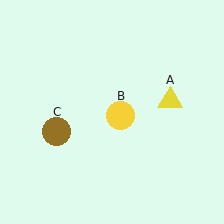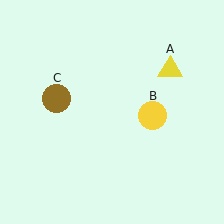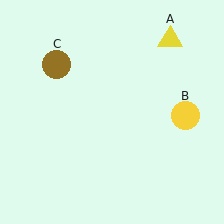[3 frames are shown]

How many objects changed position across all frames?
3 objects changed position: yellow triangle (object A), yellow circle (object B), brown circle (object C).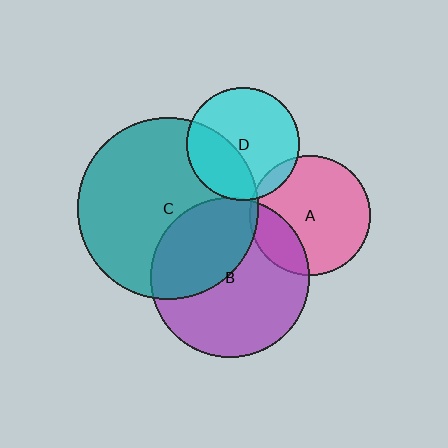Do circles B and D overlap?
Yes.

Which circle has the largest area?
Circle C (teal).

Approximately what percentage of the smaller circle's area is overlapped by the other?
Approximately 5%.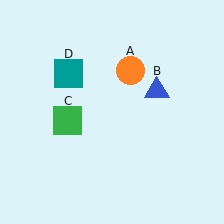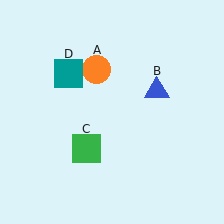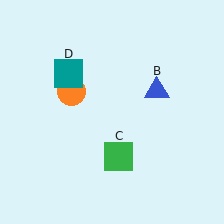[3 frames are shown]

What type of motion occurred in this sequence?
The orange circle (object A), green square (object C) rotated counterclockwise around the center of the scene.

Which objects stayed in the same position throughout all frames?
Blue triangle (object B) and teal square (object D) remained stationary.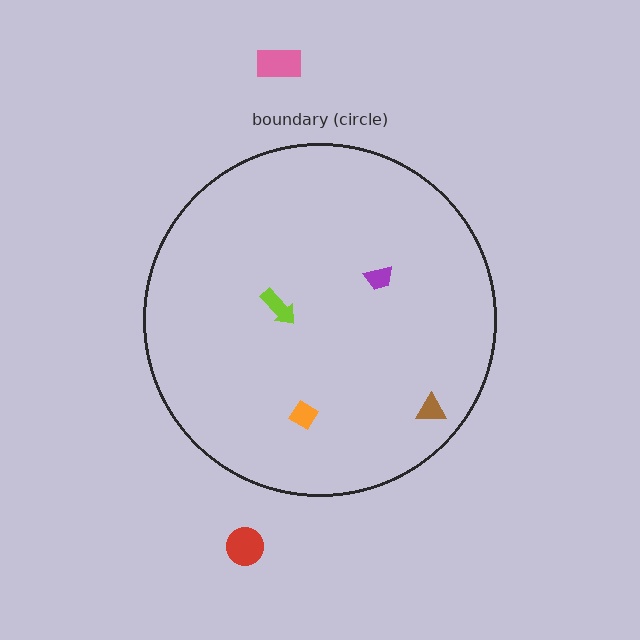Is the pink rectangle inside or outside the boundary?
Outside.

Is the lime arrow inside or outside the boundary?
Inside.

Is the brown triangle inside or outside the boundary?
Inside.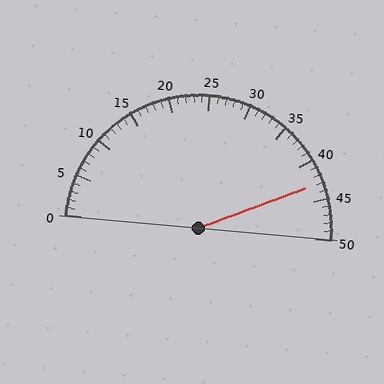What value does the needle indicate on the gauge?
The needle indicates approximately 43.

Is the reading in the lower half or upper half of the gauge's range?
The reading is in the upper half of the range (0 to 50).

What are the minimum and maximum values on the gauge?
The gauge ranges from 0 to 50.